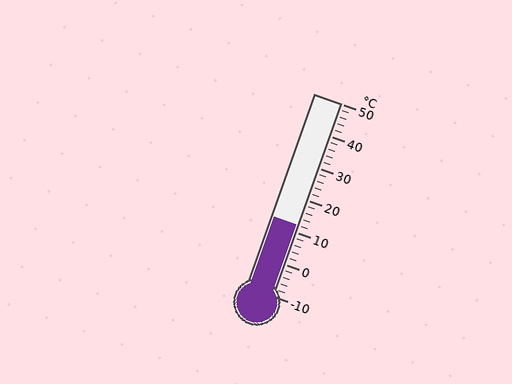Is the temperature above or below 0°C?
The temperature is above 0°C.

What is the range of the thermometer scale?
The thermometer scale ranges from -10°C to 50°C.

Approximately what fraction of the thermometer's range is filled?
The thermometer is filled to approximately 35% of its range.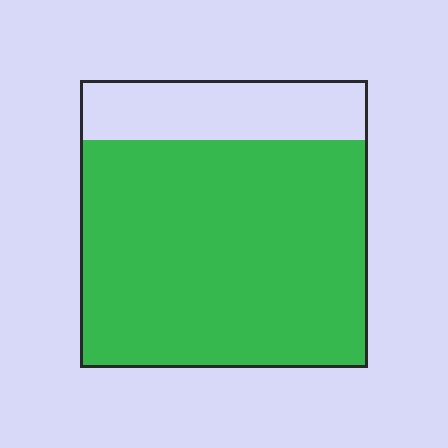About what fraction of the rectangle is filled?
About four fifths (4/5).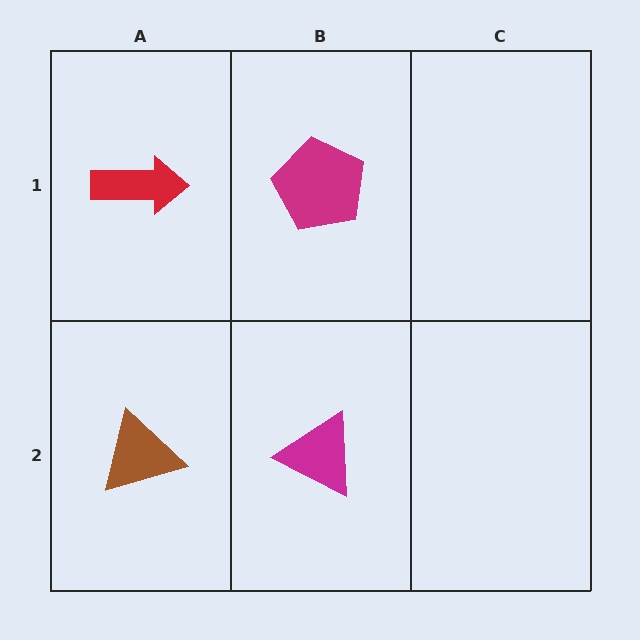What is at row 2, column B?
A magenta triangle.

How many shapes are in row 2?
2 shapes.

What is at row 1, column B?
A magenta pentagon.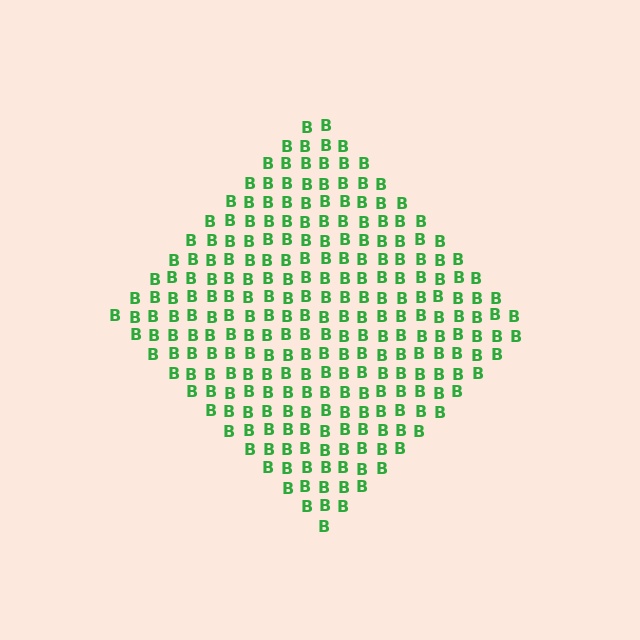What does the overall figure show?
The overall figure shows a diamond.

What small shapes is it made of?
It is made of small letter B's.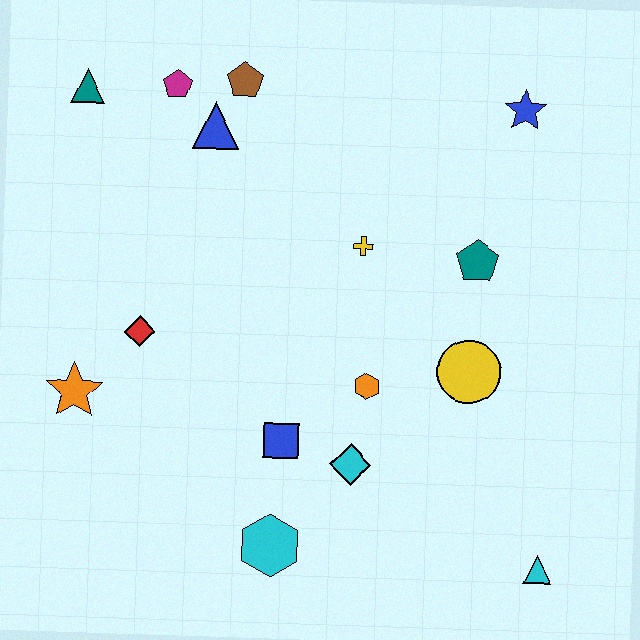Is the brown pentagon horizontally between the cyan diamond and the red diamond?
Yes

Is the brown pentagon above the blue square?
Yes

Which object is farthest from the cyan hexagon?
The blue star is farthest from the cyan hexagon.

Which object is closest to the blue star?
The teal pentagon is closest to the blue star.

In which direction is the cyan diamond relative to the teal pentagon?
The cyan diamond is below the teal pentagon.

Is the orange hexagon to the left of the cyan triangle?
Yes